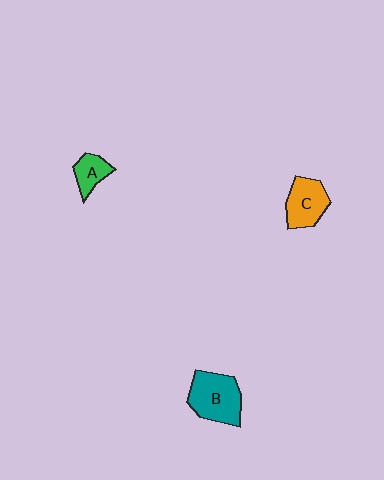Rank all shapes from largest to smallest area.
From largest to smallest: B (teal), C (orange), A (green).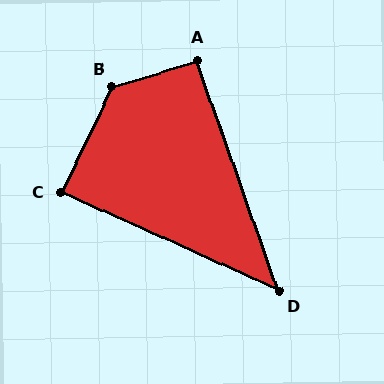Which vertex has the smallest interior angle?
D, at approximately 46 degrees.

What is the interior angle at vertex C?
Approximately 88 degrees (approximately right).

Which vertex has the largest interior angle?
B, at approximately 134 degrees.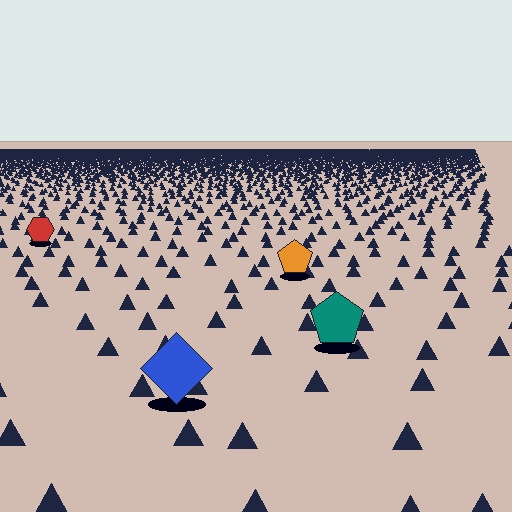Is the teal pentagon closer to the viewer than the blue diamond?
No. The blue diamond is closer — you can tell from the texture gradient: the ground texture is coarser near it.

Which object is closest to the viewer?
The blue diamond is closest. The texture marks near it are larger and more spread out.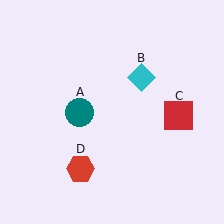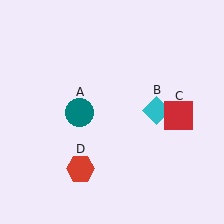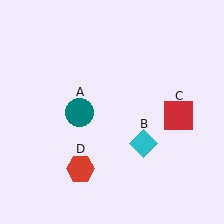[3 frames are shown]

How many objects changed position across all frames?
1 object changed position: cyan diamond (object B).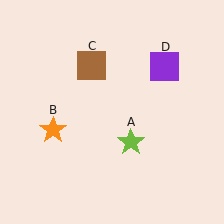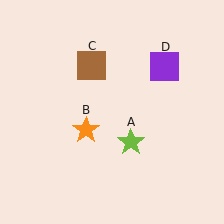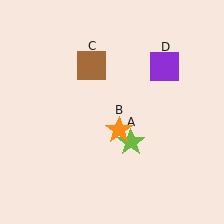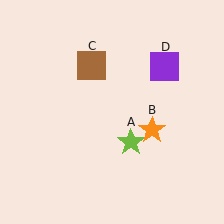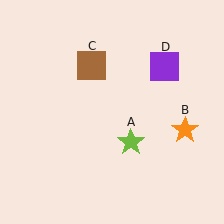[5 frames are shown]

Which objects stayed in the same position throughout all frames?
Lime star (object A) and brown square (object C) and purple square (object D) remained stationary.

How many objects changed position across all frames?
1 object changed position: orange star (object B).